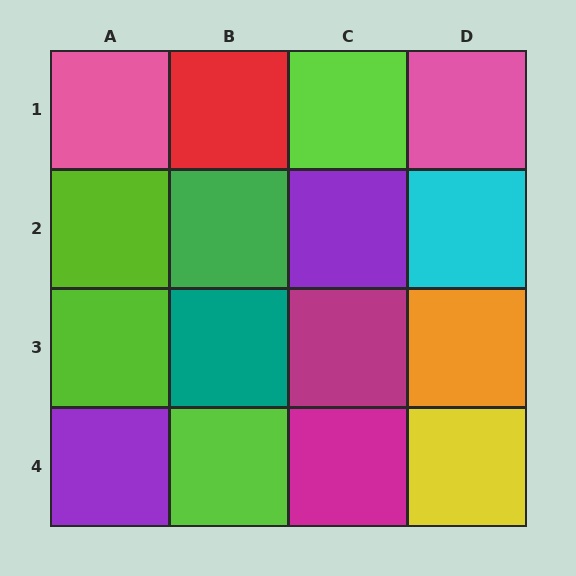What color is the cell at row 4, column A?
Purple.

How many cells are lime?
4 cells are lime.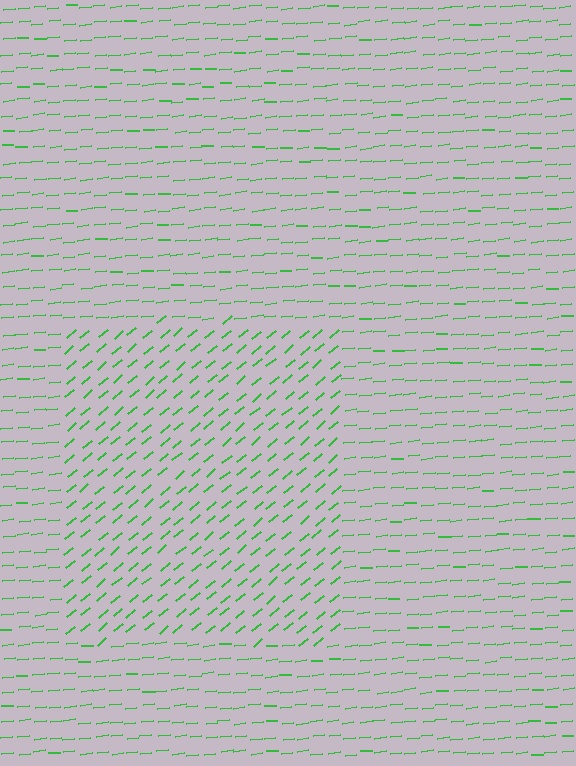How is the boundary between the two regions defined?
The boundary is defined purely by a change in line orientation (approximately 34 degrees difference). All lines are the same color and thickness.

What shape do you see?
I see a rectangle.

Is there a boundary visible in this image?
Yes, there is a texture boundary formed by a change in line orientation.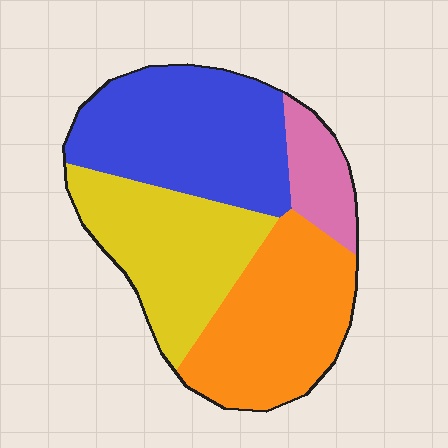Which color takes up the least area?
Pink, at roughly 10%.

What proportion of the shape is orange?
Orange takes up about one third (1/3) of the shape.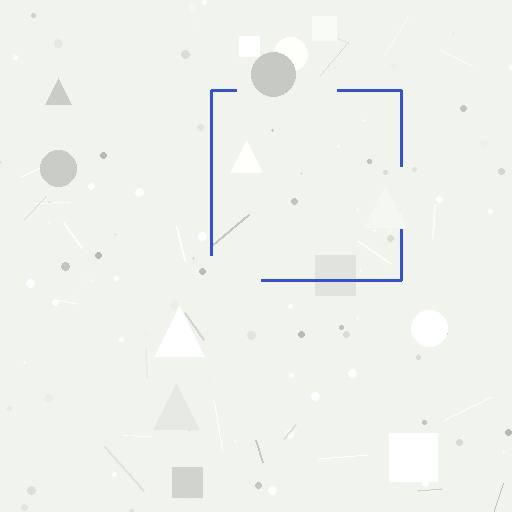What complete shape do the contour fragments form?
The contour fragments form a square.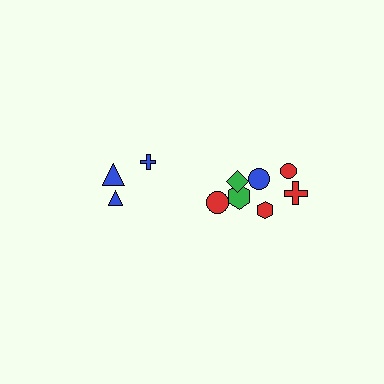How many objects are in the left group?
There are 3 objects.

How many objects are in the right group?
There are 7 objects.